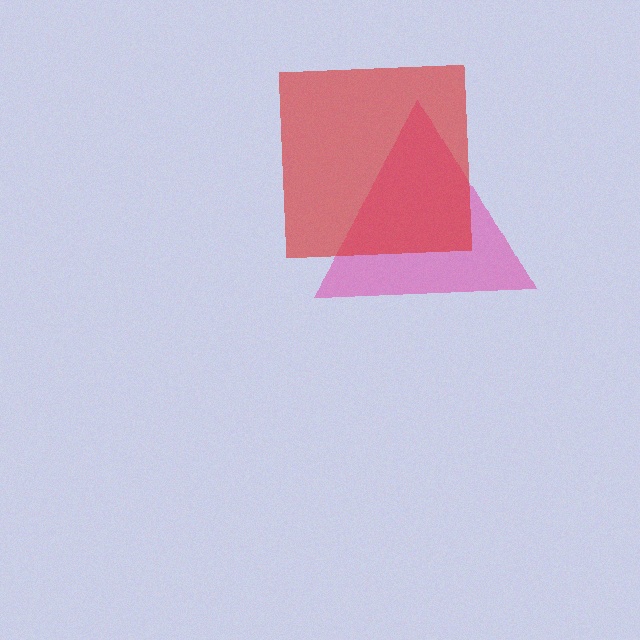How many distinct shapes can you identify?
There are 2 distinct shapes: a pink triangle, a red square.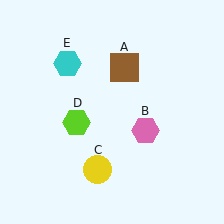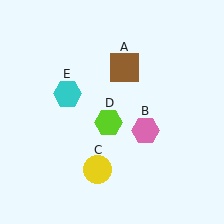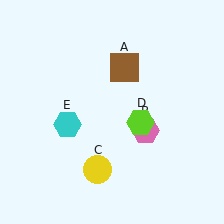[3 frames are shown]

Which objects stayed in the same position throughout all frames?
Brown square (object A) and pink hexagon (object B) and yellow circle (object C) remained stationary.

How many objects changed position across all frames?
2 objects changed position: lime hexagon (object D), cyan hexagon (object E).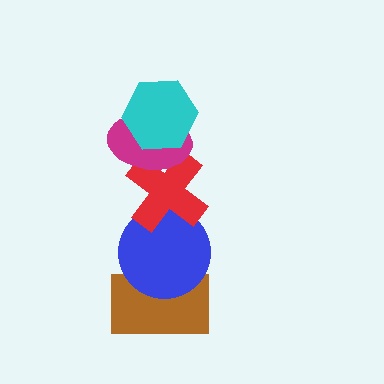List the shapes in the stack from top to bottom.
From top to bottom: the cyan hexagon, the magenta ellipse, the red cross, the blue circle, the brown rectangle.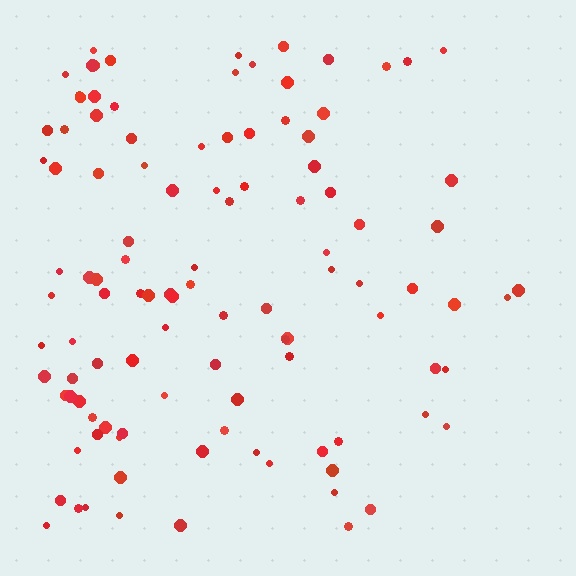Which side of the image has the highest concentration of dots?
The left.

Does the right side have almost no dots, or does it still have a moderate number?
Still a moderate number, just noticeably fewer than the left.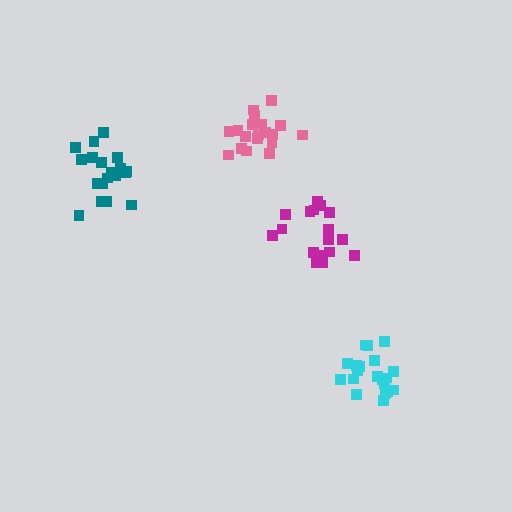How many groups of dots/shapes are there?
There are 4 groups.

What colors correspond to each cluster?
The clusters are colored: magenta, pink, cyan, teal.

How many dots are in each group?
Group 1: 18 dots, Group 2: 20 dots, Group 3: 20 dots, Group 4: 20 dots (78 total).